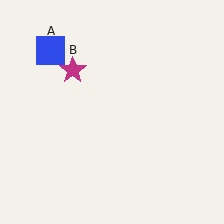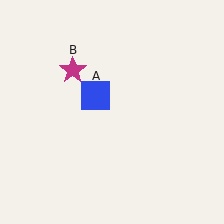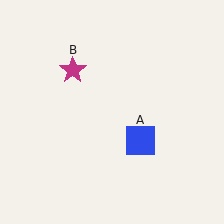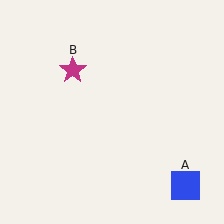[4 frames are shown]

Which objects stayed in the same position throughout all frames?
Magenta star (object B) remained stationary.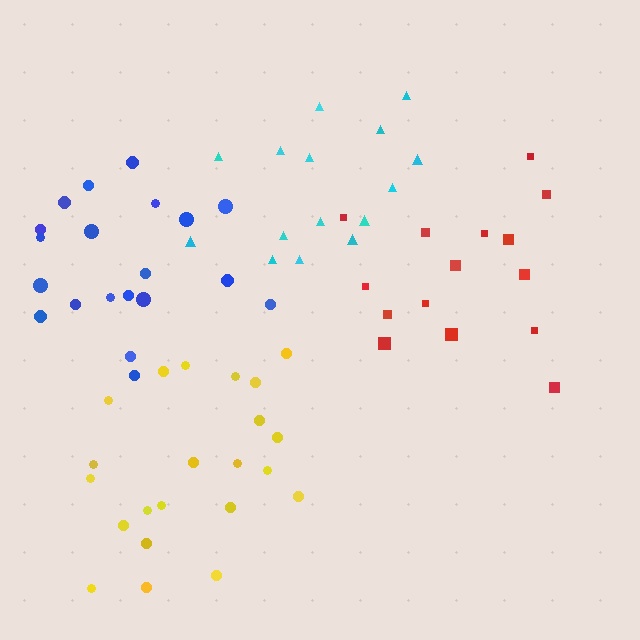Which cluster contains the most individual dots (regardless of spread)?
Yellow (22).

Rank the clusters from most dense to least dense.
yellow, blue, cyan, red.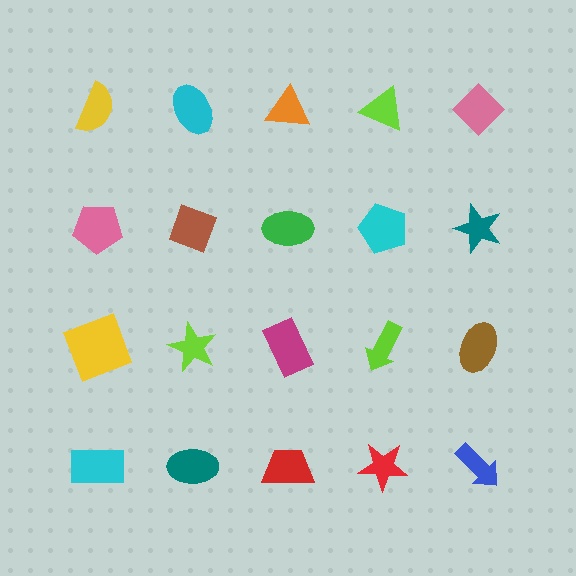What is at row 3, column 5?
A brown ellipse.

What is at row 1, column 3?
An orange triangle.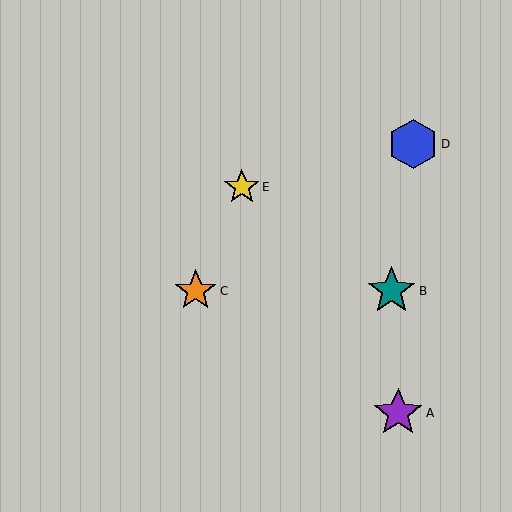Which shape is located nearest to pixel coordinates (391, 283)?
The teal star (labeled B) at (392, 291) is nearest to that location.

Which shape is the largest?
The blue hexagon (labeled D) is the largest.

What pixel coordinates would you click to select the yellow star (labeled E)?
Click at (242, 187) to select the yellow star E.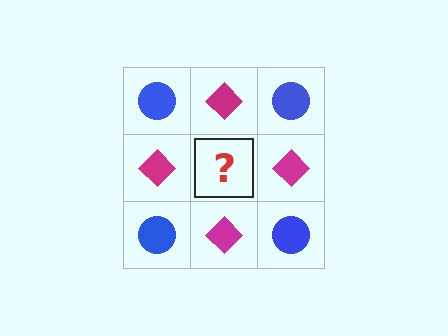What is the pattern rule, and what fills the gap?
The rule is that it alternates blue circle and magenta diamond in a checkerboard pattern. The gap should be filled with a blue circle.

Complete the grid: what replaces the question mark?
The question mark should be replaced with a blue circle.